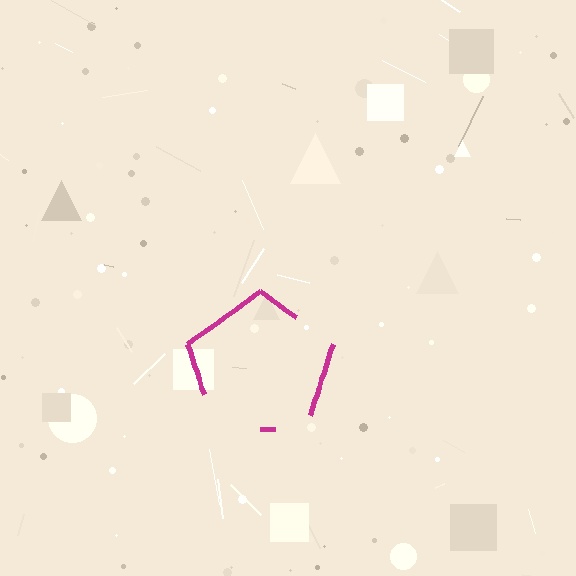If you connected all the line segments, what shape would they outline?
They would outline a pentagon.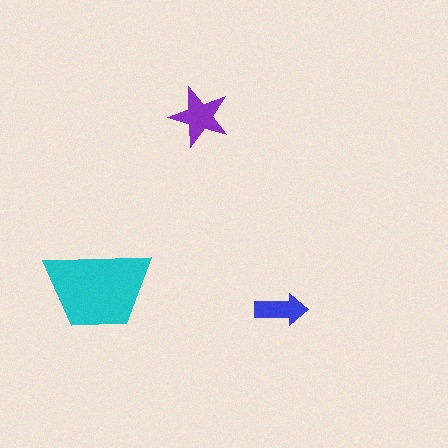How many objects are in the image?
There are 3 objects in the image.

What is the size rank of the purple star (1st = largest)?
2nd.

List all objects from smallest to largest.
The blue arrow, the purple star, the cyan trapezoid.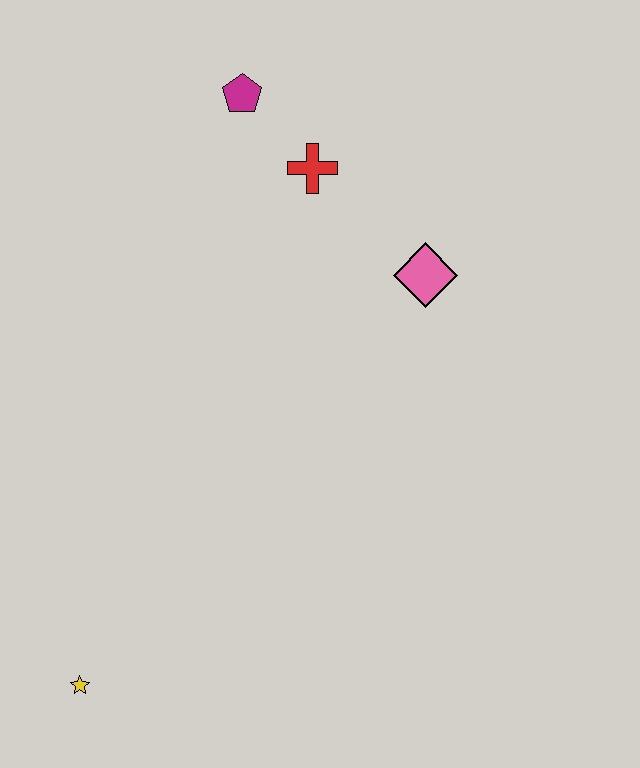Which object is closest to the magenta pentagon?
The red cross is closest to the magenta pentagon.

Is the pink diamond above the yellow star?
Yes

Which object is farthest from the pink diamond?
The yellow star is farthest from the pink diamond.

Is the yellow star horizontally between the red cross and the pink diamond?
No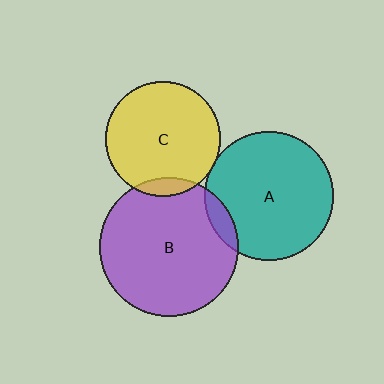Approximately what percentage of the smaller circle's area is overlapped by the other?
Approximately 10%.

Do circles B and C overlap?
Yes.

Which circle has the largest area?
Circle B (purple).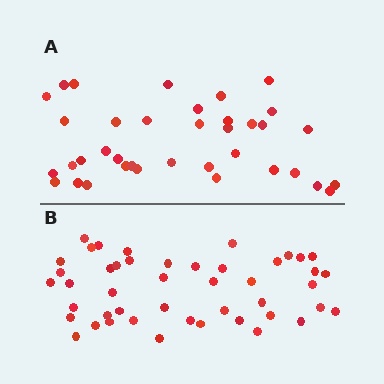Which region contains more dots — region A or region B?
Region B (the bottom region) has more dots.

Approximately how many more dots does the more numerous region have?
Region B has roughly 8 or so more dots than region A.